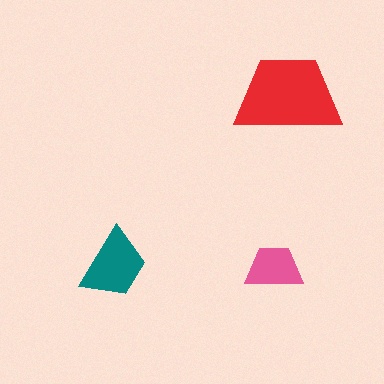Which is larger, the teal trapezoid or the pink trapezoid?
The teal one.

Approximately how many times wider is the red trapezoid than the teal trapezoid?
About 1.5 times wider.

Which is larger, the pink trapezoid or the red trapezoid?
The red one.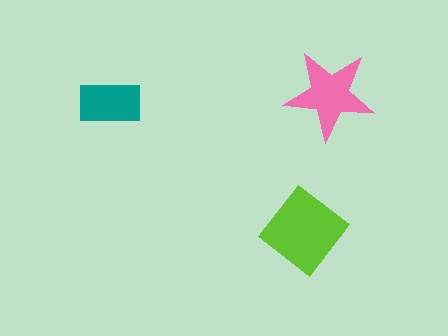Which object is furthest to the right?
The pink star is rightmost.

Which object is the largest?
The lime diamond.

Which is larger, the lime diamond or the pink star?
The lime diamond.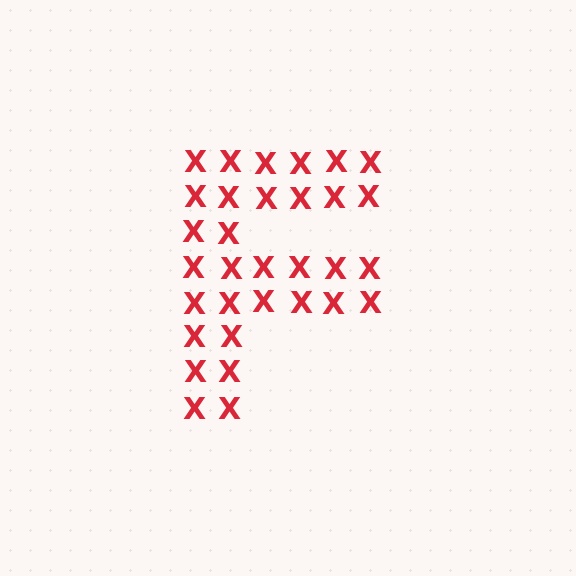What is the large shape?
The large shape is the letter F.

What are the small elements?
The small elements are letter X's.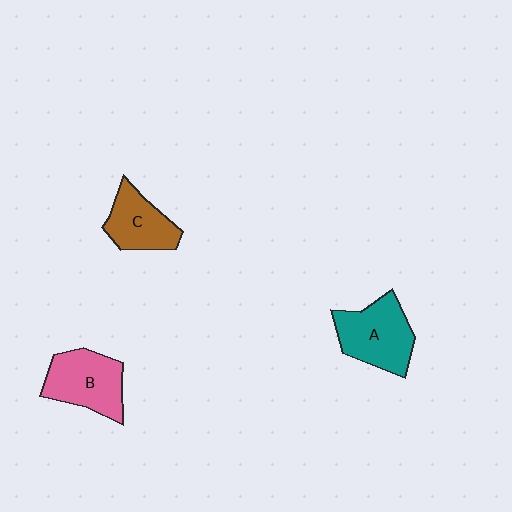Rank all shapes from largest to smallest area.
From largest to smallest: A (teal), B (pink), C (brown).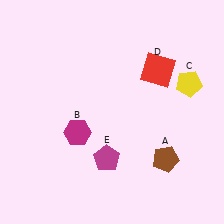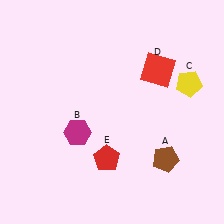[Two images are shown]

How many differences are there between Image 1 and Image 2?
There is 1 difference between the two images.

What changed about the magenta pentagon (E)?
In Image 1, E is magenta. In Image 2, it changed to red.